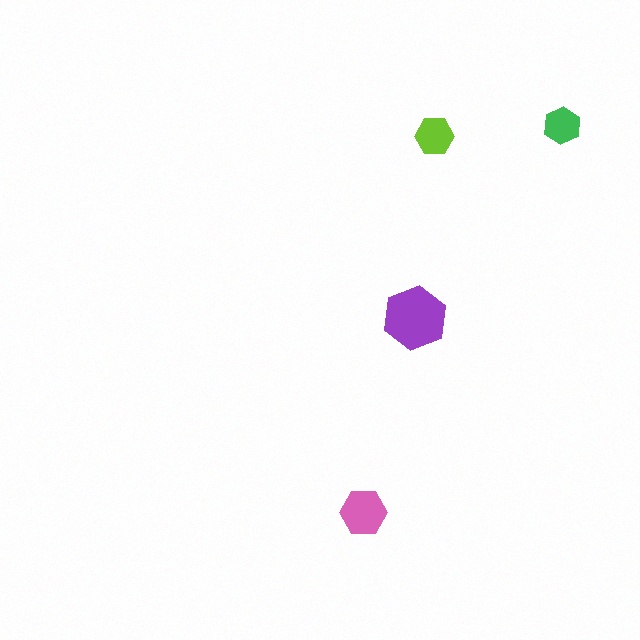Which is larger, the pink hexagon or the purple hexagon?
The purple one.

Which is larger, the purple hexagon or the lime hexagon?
The purple one.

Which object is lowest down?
The pink hexagon is bottommost.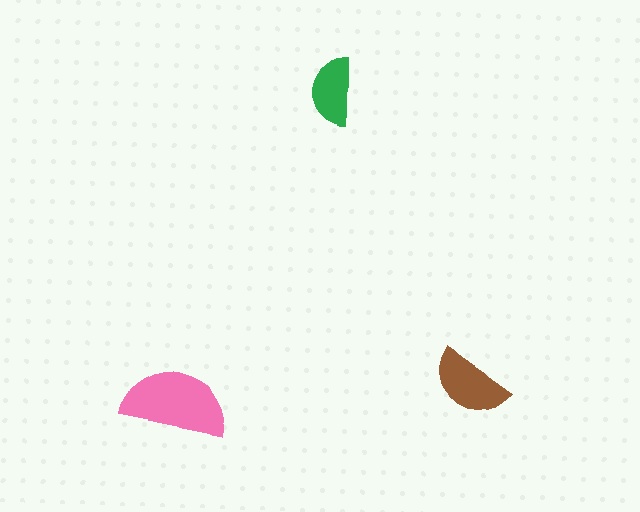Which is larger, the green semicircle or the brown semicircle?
The brown one.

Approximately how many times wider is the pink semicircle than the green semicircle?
About 1.5 times wider.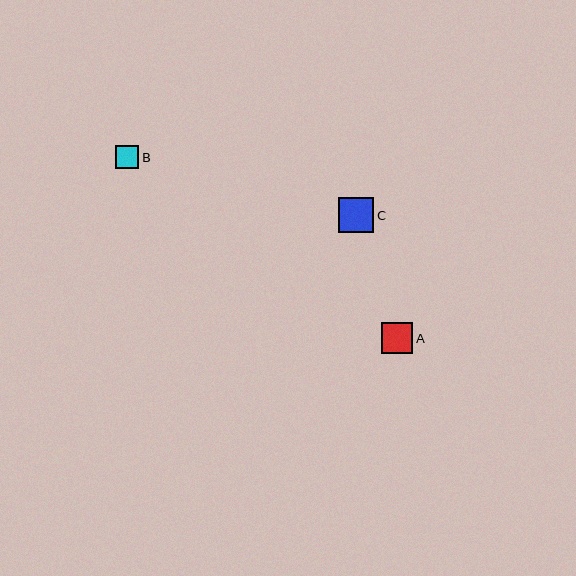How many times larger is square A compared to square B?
Square A is approximately 1.4 times the size of square B.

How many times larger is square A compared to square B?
Square A is approximately 1.4 times the size of square B.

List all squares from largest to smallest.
From largest to smallest: C, A, B.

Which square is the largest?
Square C is the largest with a size of approximately 35 pixels.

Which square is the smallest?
Square B is the smallest with a size of approximately 23 pixels.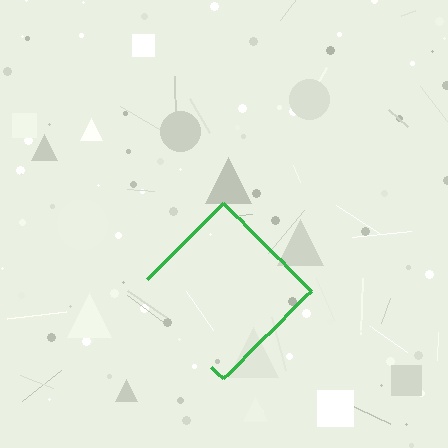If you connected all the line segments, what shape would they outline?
They would outline a diamond.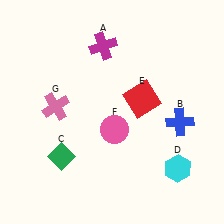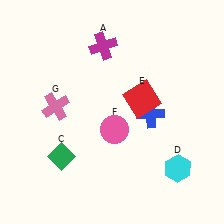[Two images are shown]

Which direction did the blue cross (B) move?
The blue cross (B) moved left.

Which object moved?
The blue cross (B) moved left.